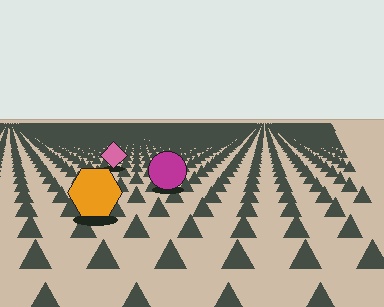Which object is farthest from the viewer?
The pink diamond is farthest from the viewer. It appears smaller and the ground texture around it is denser.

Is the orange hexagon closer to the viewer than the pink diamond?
Yes. The orange hexagon is closer — you can tell from the texture gradient: the ground texture is coarser near it.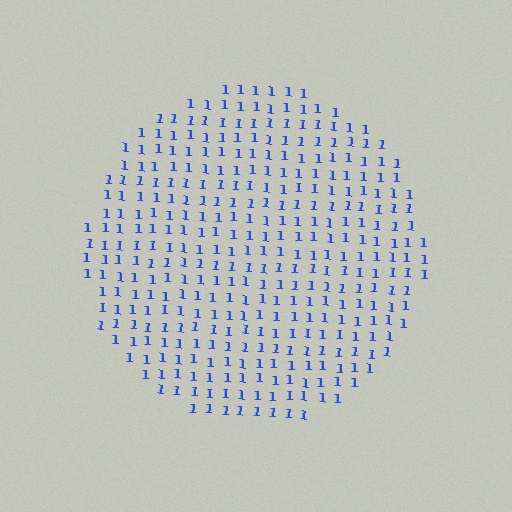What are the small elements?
The small elements are digit 1's.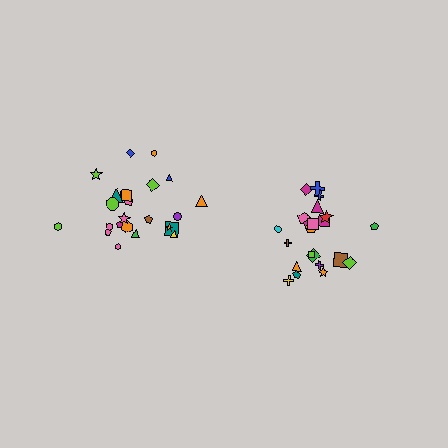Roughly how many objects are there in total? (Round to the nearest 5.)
Roughly 45 objects in total.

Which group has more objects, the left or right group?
The left group.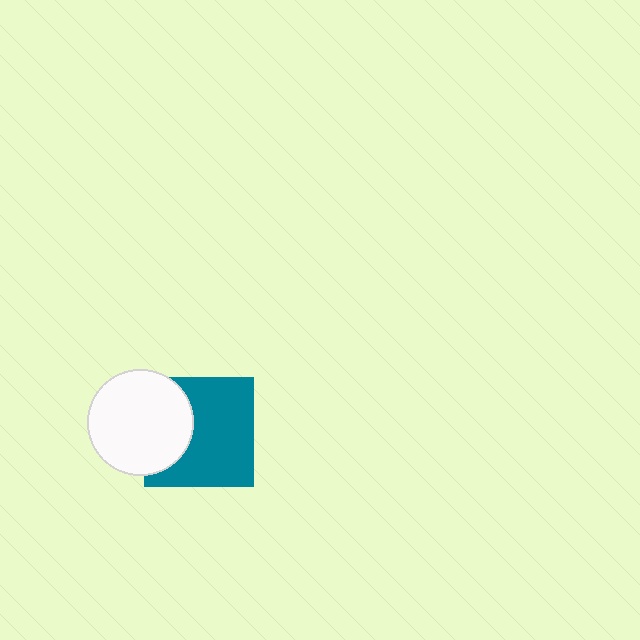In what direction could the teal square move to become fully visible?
The teal square could move right. That would shift it out from behind the white circle entirely.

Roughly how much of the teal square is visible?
Most of it is visible (roughly 67%).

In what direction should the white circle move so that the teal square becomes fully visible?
The white circle should move left. That is the shortest direction to clear the overlap and leave the teal square fully visible.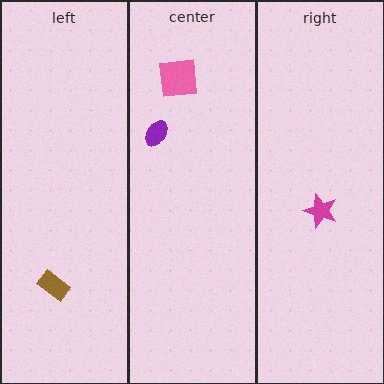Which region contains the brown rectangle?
The left region.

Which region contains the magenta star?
The right region.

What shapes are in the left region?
The brown rectangle.